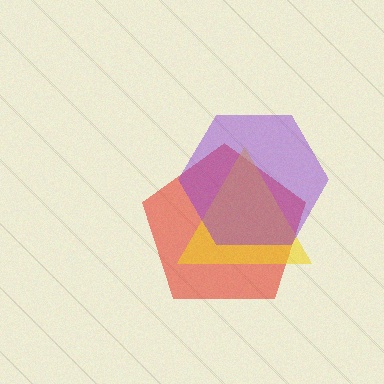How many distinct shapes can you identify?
There are 3 distinct shapes: a red pentagon, a yellow triangle, a purple hexagon.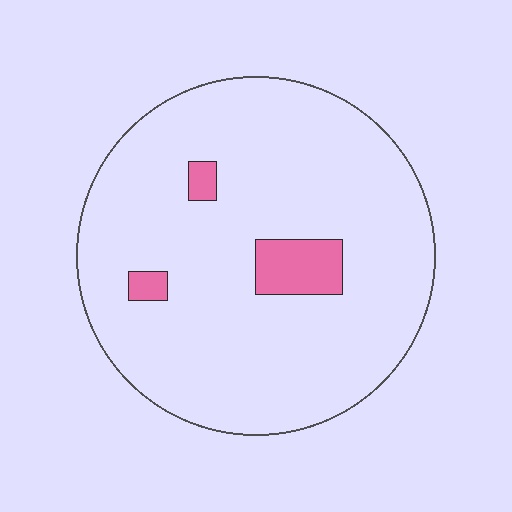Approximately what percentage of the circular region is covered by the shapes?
Approximately 5%.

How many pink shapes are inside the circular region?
3.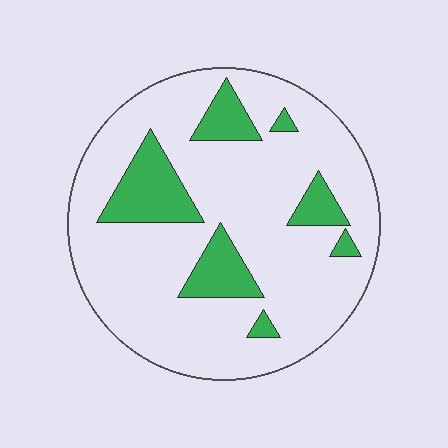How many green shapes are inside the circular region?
7.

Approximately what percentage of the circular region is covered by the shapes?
Approximately 20%.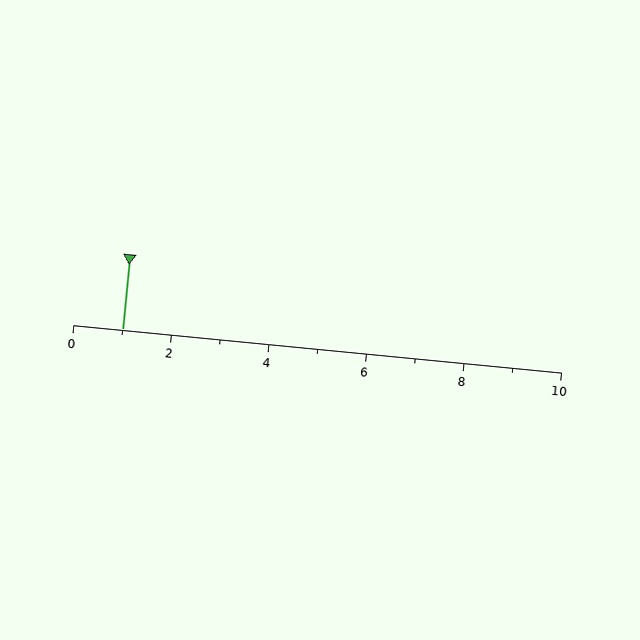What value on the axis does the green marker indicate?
The marker indicates approximately 1.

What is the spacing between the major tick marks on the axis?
The major ticks are spaced 2 apart.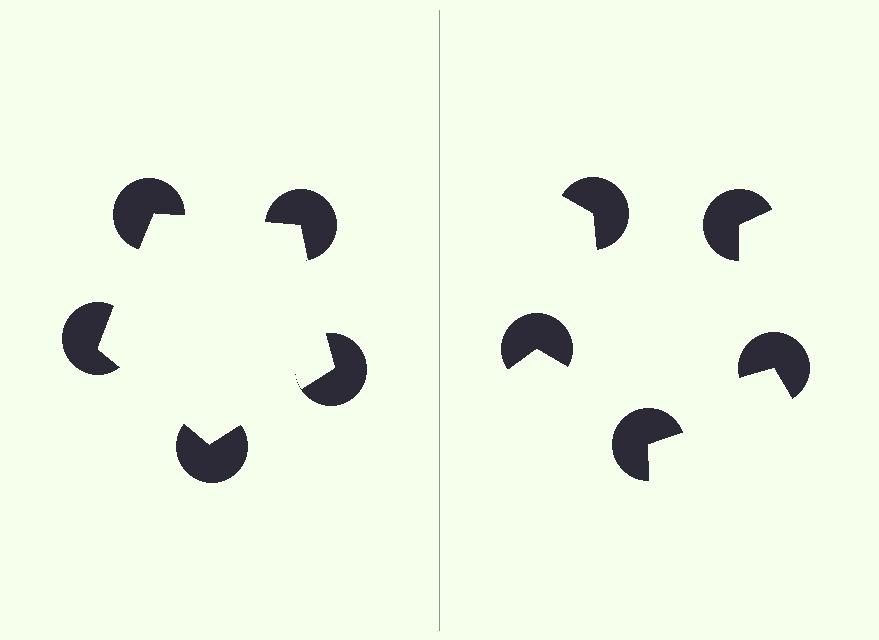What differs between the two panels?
The pac-man discs are positioned identically on both sides; only the wedge orientations differ. On the left they align to a pentagon; on the right they are misaligned.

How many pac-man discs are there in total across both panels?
10 — 5 on each side.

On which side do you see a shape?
An illusory pentagon appears on the left side. On the right side the wedge cuts are rotated, so no coherent shape forms.